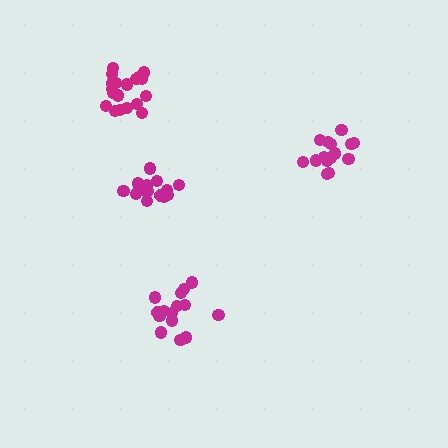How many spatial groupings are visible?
There are 4 spatial groupings.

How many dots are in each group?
Group 1: 15 dots, Group 2: 16 dots, Group 3: 19 dots, Group 4: 17 dots (67 total).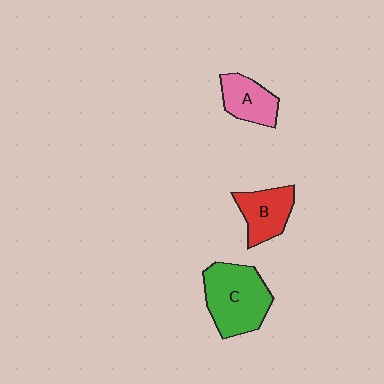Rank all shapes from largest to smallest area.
From largest to smallest: C (green), B (red), A (pink).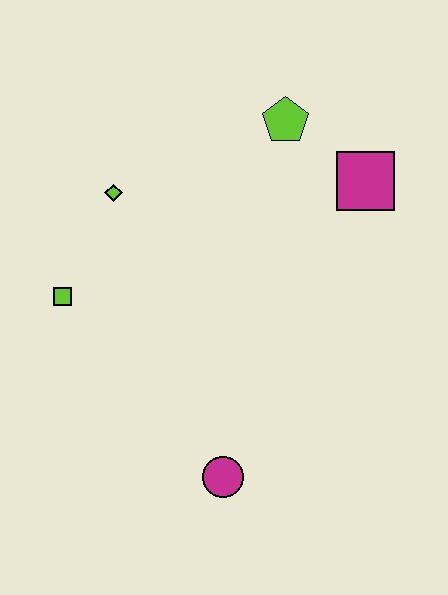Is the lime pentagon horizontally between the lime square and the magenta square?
Yes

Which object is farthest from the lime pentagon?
The magenta circle is farthest from the lime pentagon.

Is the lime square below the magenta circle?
No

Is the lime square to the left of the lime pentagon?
Yes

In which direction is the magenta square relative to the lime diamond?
The magenta square is to the right of the lime diamond.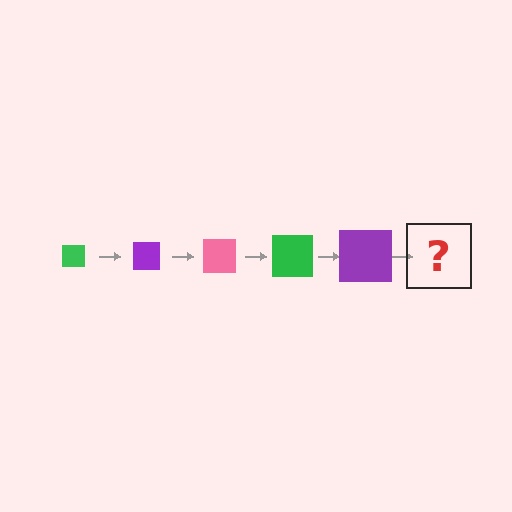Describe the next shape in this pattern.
It should be a pink square, larger than the previous one.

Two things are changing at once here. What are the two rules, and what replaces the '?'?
The two rules are that the square grows larger each step and the color cycles through green, purple, and pink. The '?' should be a pink square, larger than the previous one.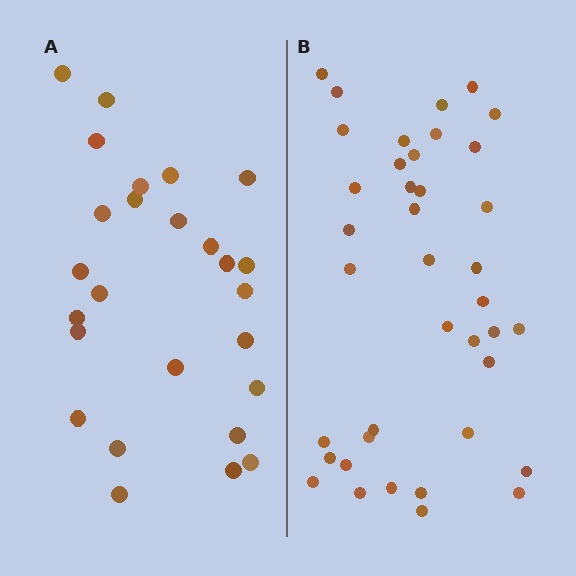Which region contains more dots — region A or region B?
Region B (the right region) has more dots.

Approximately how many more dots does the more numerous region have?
Region B has approximately 15 more dots than region A.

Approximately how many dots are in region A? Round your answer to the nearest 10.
About 30 dots. (The exact count is 26, which rounds to 30.)